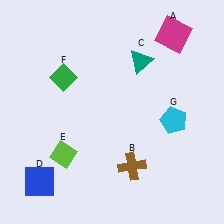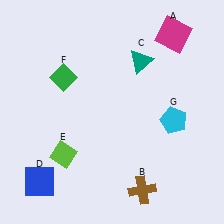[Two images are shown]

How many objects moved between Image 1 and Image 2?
1 object moved between the two images.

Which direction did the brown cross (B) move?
The brown cross (B) moved down.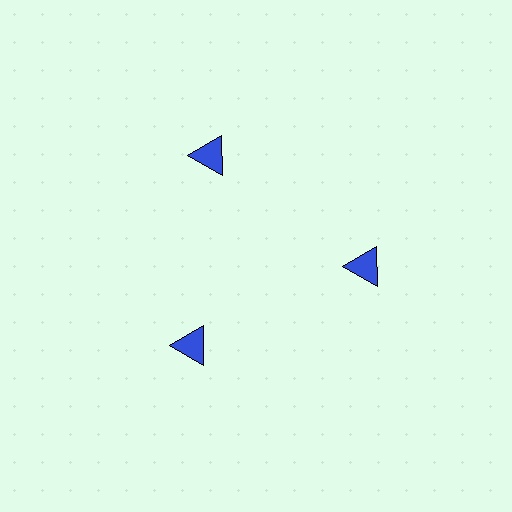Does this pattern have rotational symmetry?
Yes, this pattern has 3-fold rotational symmetry. It looks the same after rotating 120 degrees around the center.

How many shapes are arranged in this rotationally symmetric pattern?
There are 3 shapes, arranged in 3 groups of 1.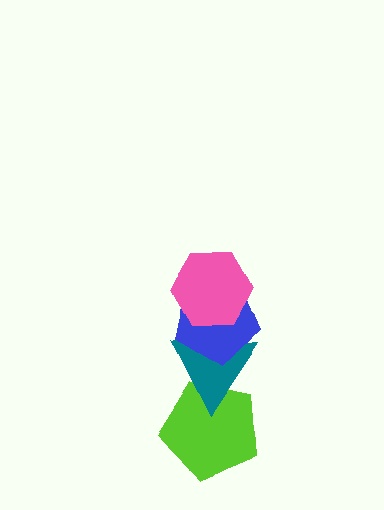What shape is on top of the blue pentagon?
The pink hexagon is on top of the blue pentagon.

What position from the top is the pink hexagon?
The pink hexagon is 1st from the top.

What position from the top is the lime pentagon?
The lime pentagon is 4th from the top.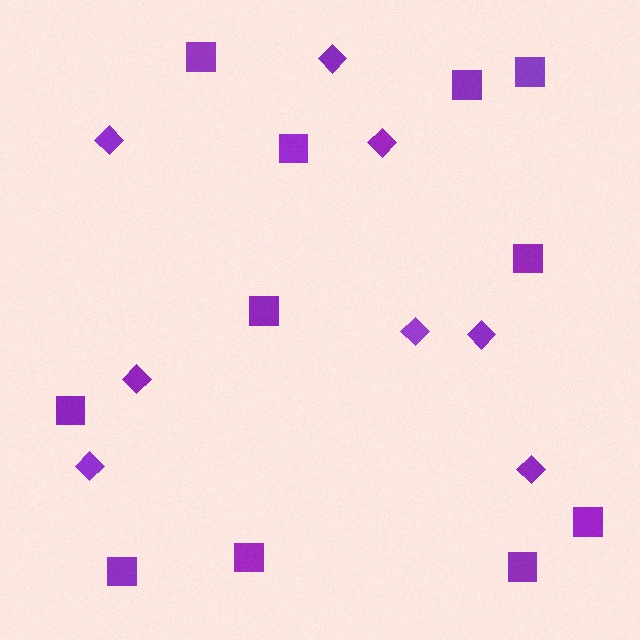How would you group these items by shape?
There are 2 groups: one group of diamonds (8) and one group of squares (11).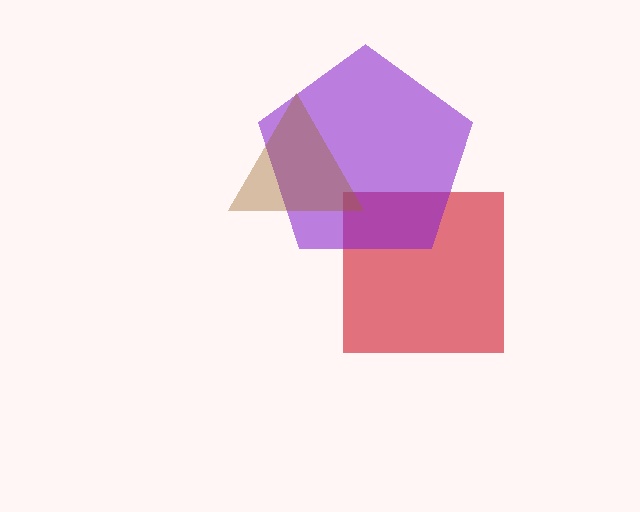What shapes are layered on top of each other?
The layered shapes are: a red square, a purple pentagon, a brown triangle.